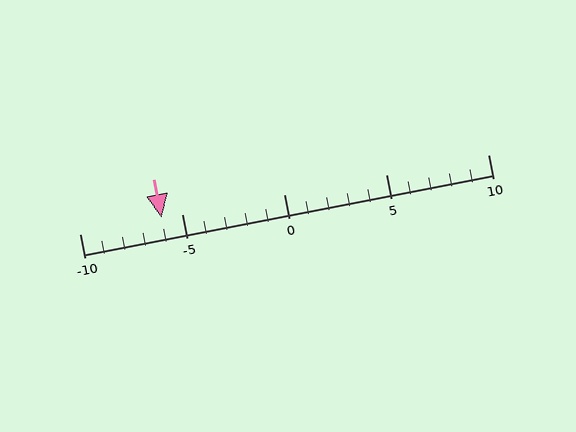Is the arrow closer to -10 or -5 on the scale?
The arrow is closer to -5.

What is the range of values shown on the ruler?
The ruler shows values from -10 to 10.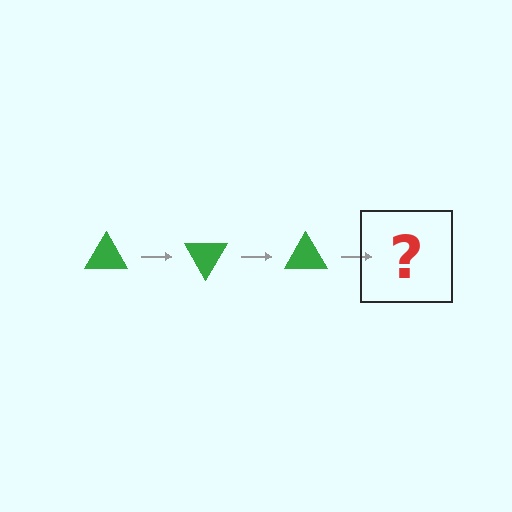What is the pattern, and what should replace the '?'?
The pattern is that the triangle rotates 60 degrees each step. The '?' should be a green triangle rotated 180 degrees.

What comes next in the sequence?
The next element should be a green triangle rotated 180 degrees.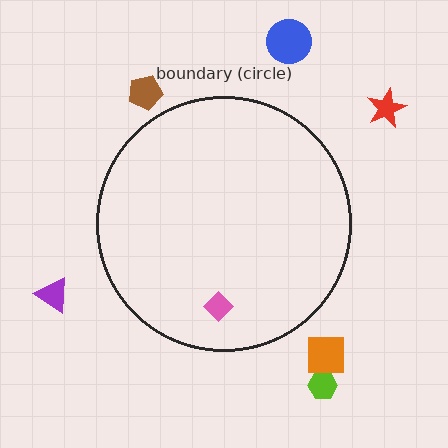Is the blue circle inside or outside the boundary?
Outside.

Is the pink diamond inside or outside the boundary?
Inside.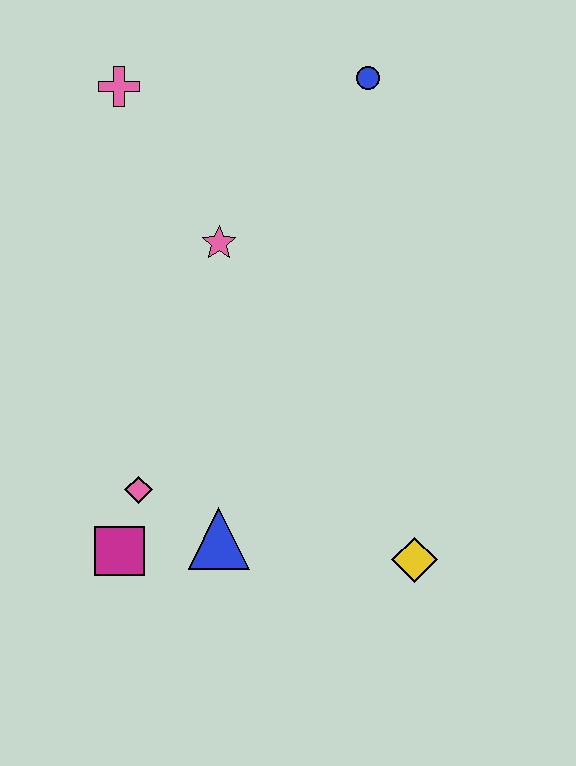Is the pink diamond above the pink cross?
No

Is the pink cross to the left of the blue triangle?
Yes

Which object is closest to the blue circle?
The pink star is closest to the blue circle.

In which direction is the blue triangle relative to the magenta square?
The blue triangle is to the right of the magenta square.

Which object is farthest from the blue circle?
The magenta square is farthest from the blue circle.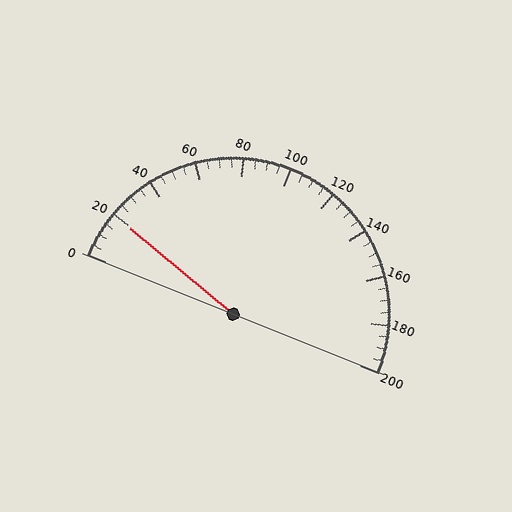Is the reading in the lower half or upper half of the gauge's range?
The reading is in the lower half of the range (0 to 200).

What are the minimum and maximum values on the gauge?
The gauge ranges from 0 to 200.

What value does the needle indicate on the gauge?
The needle indicates approximately 20.